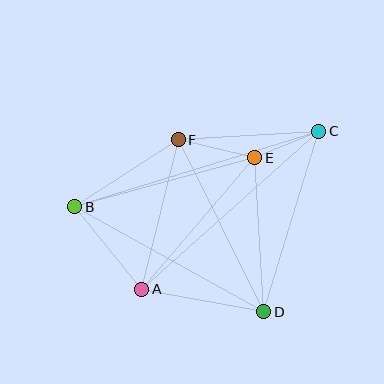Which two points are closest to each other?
Points C and E are closest to each other.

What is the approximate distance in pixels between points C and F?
The distance between C and F is approximately 141 pixels.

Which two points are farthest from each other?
Points B and C are farthest from each other.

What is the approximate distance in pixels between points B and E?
The distance between B and E is approximately 187 pixels.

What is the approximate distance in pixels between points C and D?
The distance between C and D is approximately 188 pixels.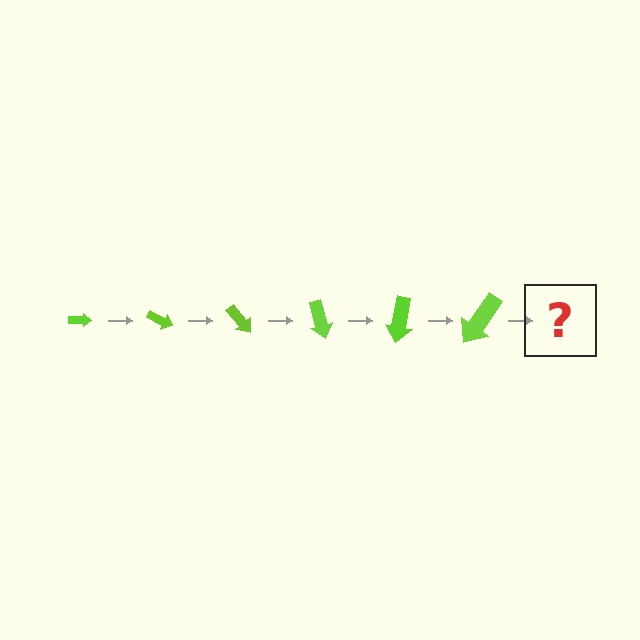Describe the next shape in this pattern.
It should be an arrow, larger than the previous one and rotated 150 degrees from the start.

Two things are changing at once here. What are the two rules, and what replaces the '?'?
The two rules are that the arrow grows larger each step and it rotates 25 degrees each step. The '?' should be an arrow, larger than the previous one and rotated 150 degrees from the start.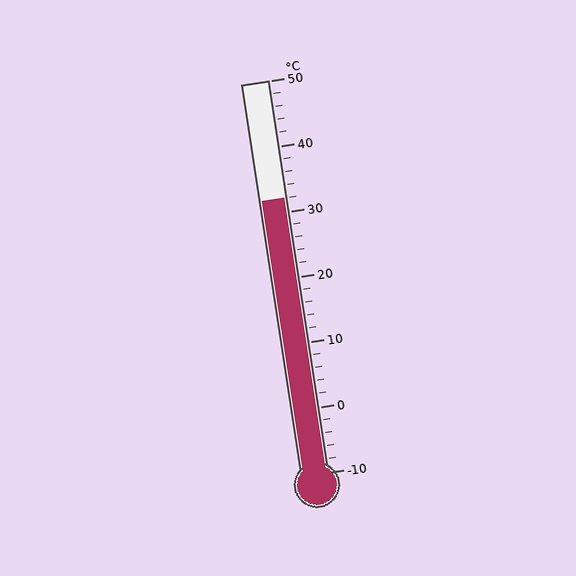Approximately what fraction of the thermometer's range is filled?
The thermometer is filled to approximately 70% of its range.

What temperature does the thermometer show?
The thermometer shows approximately 32°C.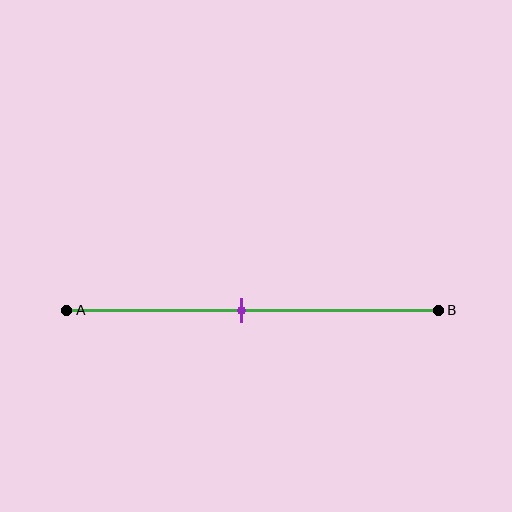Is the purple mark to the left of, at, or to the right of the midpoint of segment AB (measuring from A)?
The purple mark is approximately at the midpoint of segment AB.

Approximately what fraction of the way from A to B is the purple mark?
The purple mark is approximately 45% of the way from A to B.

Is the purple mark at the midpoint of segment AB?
Yes, the mark is approximately at the midpoint.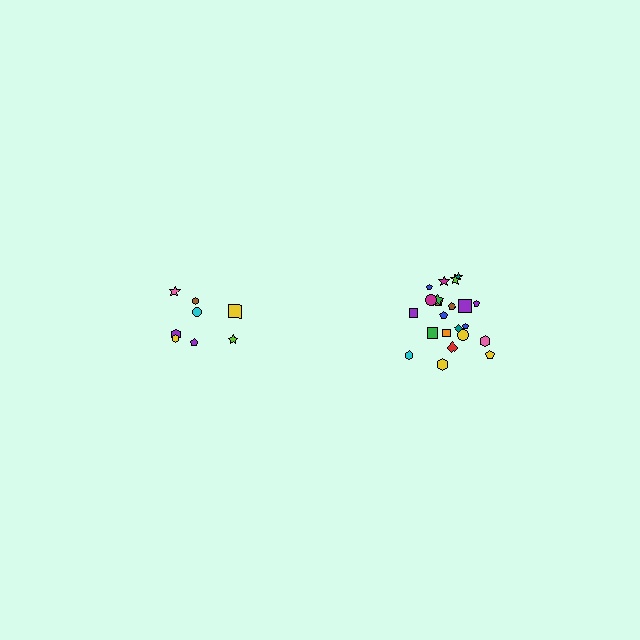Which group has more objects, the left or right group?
The right group.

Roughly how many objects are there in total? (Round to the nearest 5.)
Roughly 30 objects in total.